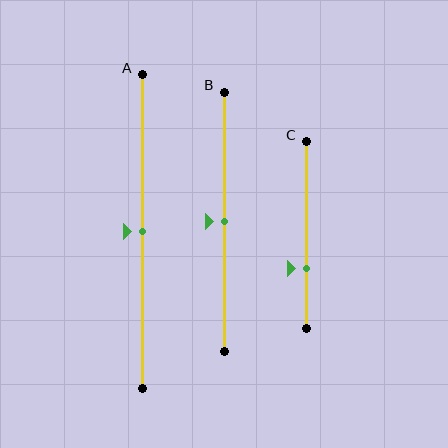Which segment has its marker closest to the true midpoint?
Segment A has its marker closest to the true midpoint.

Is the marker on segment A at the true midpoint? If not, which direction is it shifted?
Yes, the marker on segment A is at the true midpoint.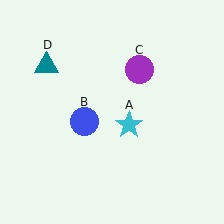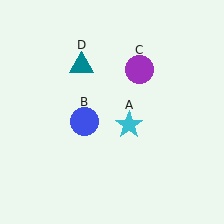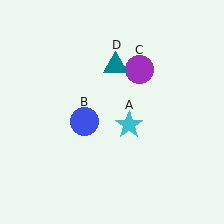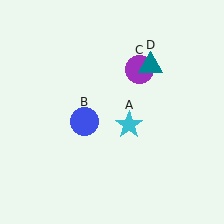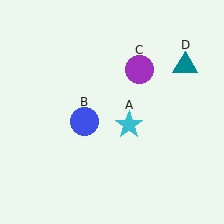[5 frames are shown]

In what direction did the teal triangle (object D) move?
The teal triangle (object D) moved right.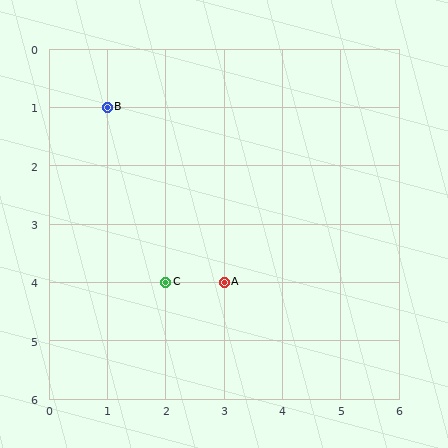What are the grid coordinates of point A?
Point A is at grid coordinates (3, 4).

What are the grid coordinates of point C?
Point C is at grid coordinates (2, 4).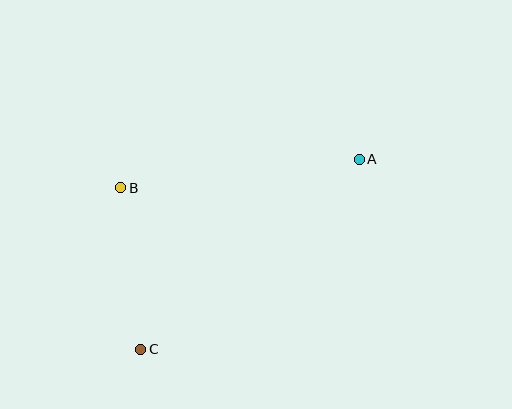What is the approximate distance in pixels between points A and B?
The distance between A and B is approximately 240 pixels.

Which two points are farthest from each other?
Points A and C are farthest from each other.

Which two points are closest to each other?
Points B and C are closest to each other.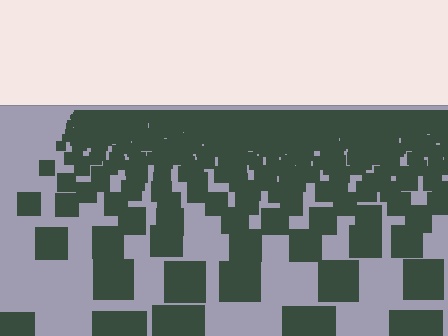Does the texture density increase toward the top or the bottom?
Density increases toward the top.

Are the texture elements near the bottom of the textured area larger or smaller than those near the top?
Larger. Near the bottom, elements are closer to the viewer and appear at a bigger on-screen size.